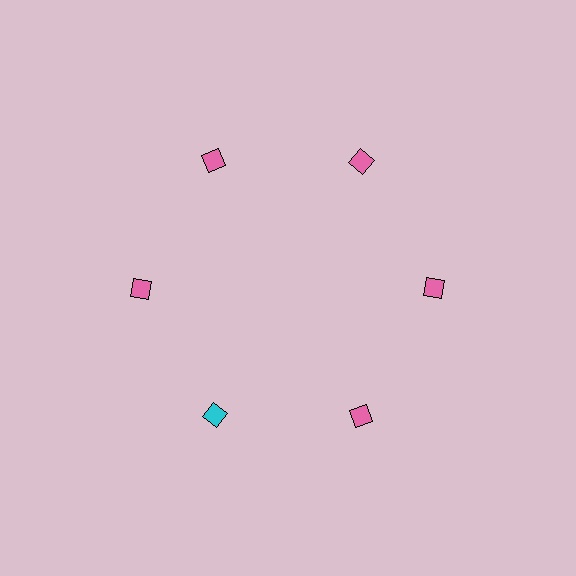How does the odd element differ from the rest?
It has a different color: cyan instead of pink.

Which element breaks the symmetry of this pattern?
The cyan diamond at roughly the 7 o'clock position breaks the symmetry. All other shapes are pink diamonds.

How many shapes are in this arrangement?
There are 6 shapes arranged in a ring pattern.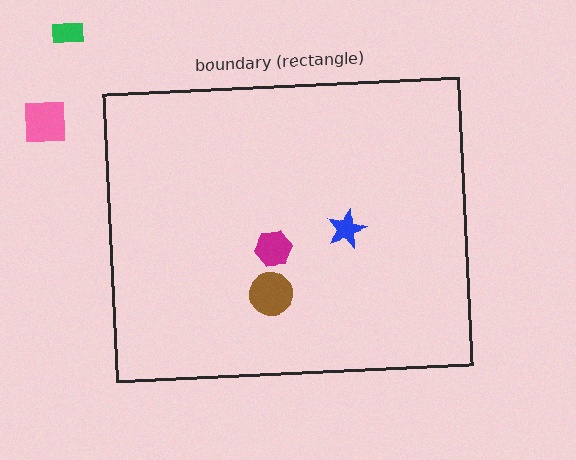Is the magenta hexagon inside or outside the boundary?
Inside.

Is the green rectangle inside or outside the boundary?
Outside.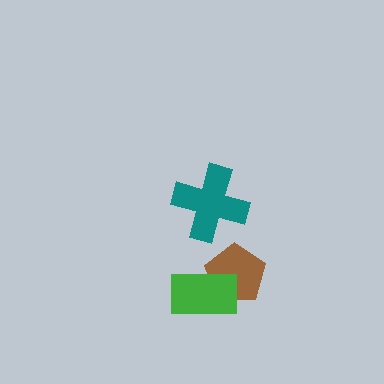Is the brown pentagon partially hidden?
Yes, it is partially covered by another shape.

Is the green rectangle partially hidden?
No, no other shape covers it.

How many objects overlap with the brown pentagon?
1 object overlaps with the brown pentagon.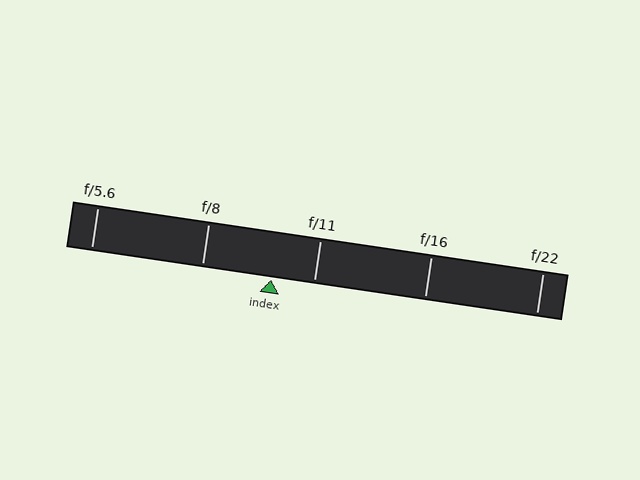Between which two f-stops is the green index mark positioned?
The index mark is between f/8 and f/11.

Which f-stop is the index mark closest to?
The index mark is closest to f/11.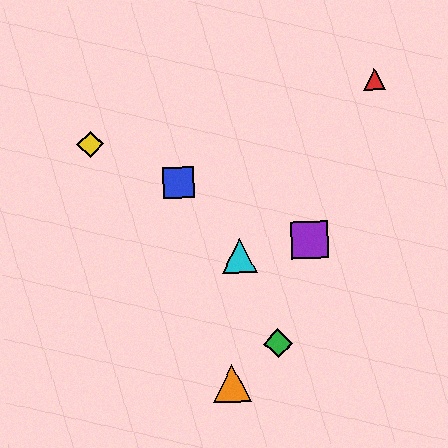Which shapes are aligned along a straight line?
The blue square, the yellow diamond, the purple square are aligned along a straight line.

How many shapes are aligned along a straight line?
3 shapes (the blue square, the yellow diamond, the purple square) are aligned along a straight line.